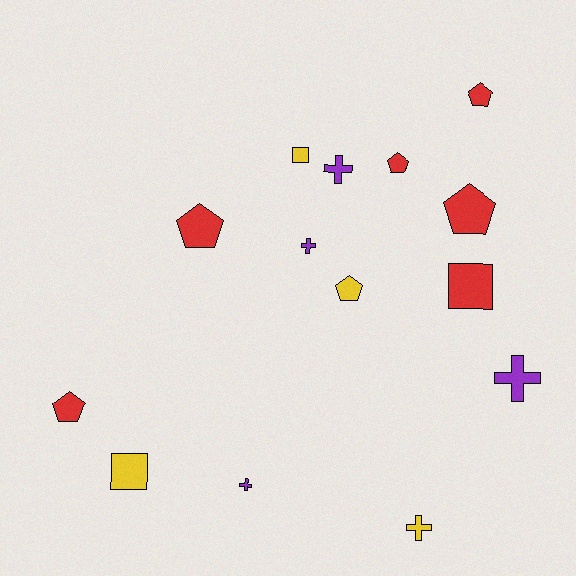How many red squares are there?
There is 1 red square.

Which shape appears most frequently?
Pentagon, with 6 objects.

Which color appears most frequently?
Red, with 6 objects.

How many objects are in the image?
There are 14 objects.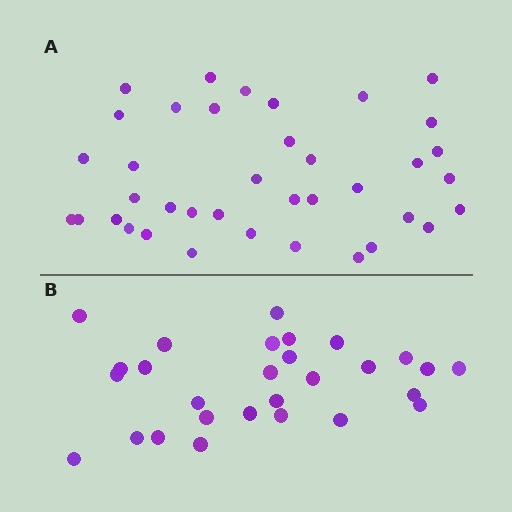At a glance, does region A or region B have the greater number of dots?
Region A (the top region) has more dots.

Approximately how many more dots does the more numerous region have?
Region A has roughly 10 or so more dots than region B.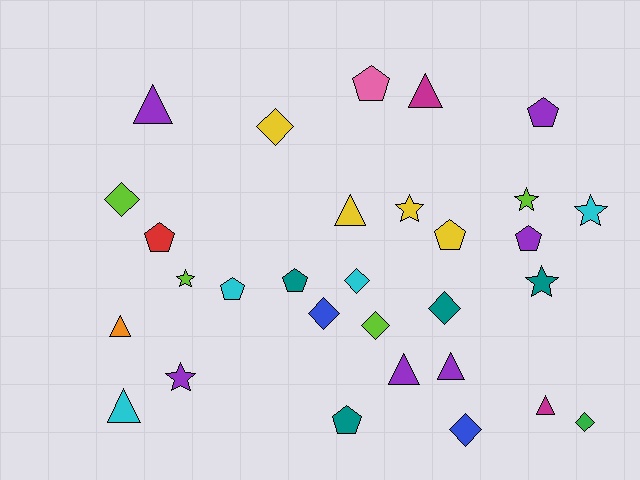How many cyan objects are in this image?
There are 4 cyan objects.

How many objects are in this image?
There are 30 objects.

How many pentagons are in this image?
There are 8 pentagons.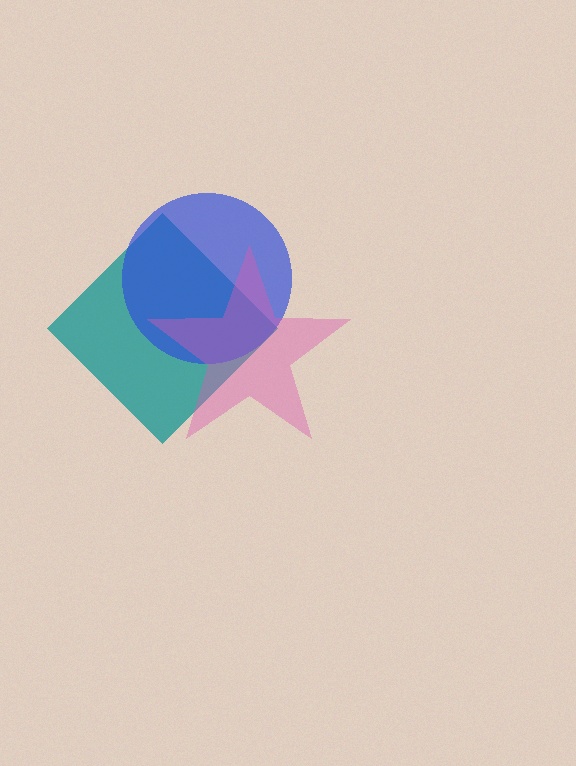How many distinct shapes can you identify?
There are 3 distinct shapes: a teal diamond, a blue circle, a pink star.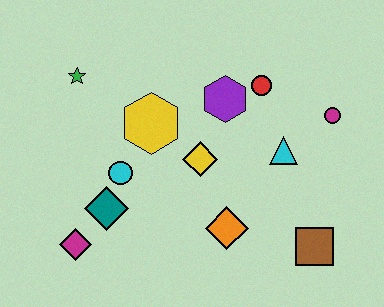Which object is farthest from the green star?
The brown square is farthest from the green star.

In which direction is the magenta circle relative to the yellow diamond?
The magenta circle is to the right of the yellow diamond.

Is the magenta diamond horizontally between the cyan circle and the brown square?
No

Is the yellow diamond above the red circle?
No